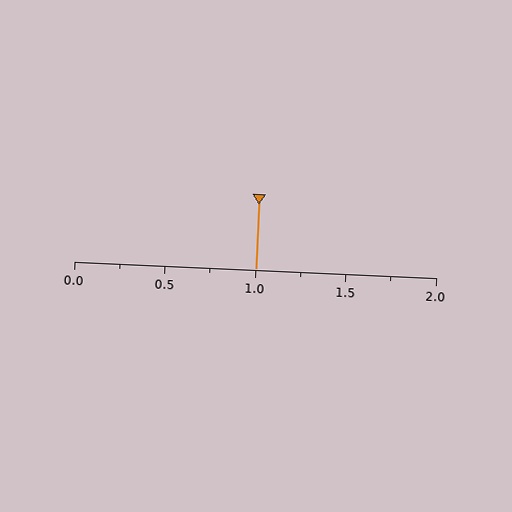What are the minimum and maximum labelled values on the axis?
The axis runs from 0.0 to 2.0.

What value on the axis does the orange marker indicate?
The marker indicates approximately 1.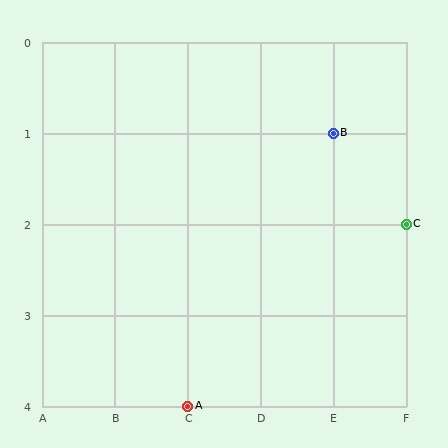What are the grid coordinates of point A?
Point A is at grid coordinates (C, 4).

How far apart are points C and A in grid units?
Points C and A are 3 columns and 2 rows apart (about 3.6 grid units diagonally).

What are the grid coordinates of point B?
Point B is at grid coordinates (E, 1).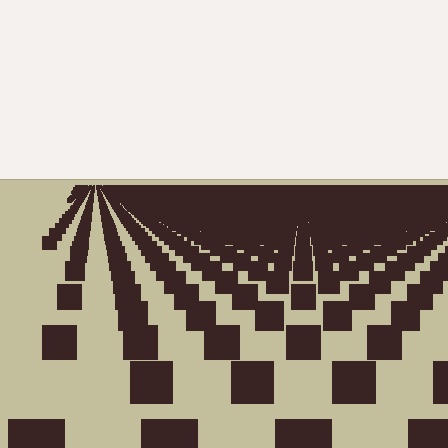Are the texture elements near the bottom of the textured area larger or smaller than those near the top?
Larger. Near the bottom, elements are closer to the viewer and appear at a bigger on-screen size.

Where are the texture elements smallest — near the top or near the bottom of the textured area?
Near the top.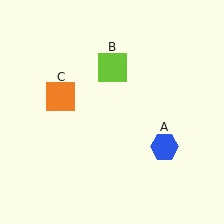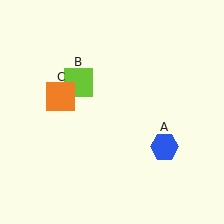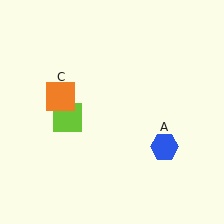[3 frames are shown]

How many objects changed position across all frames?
1 object changed position: lime square (object B).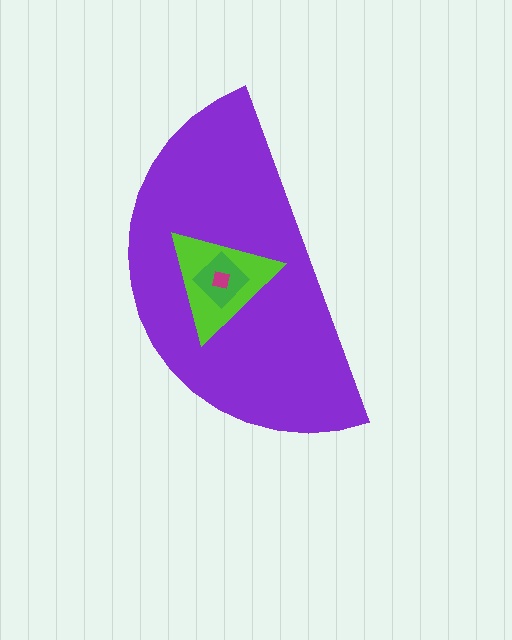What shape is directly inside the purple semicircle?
The lime triangle.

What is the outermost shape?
The purple semicircle.